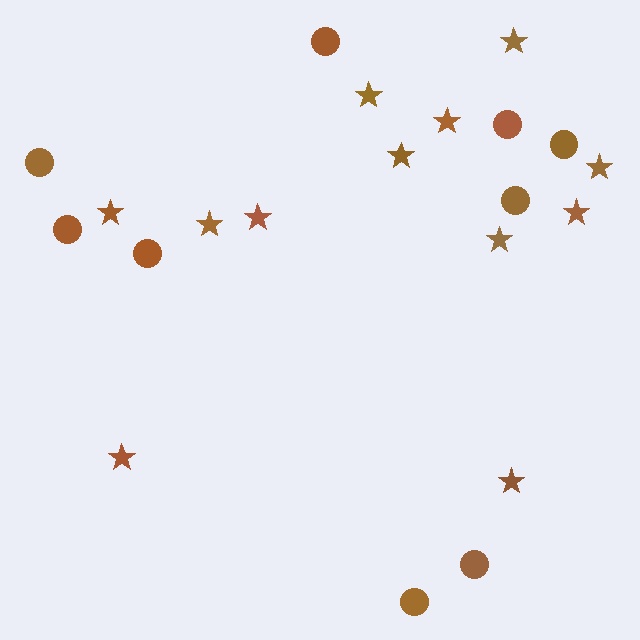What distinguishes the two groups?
There are 2 groups: one group of circles (9) and one group of stars (12).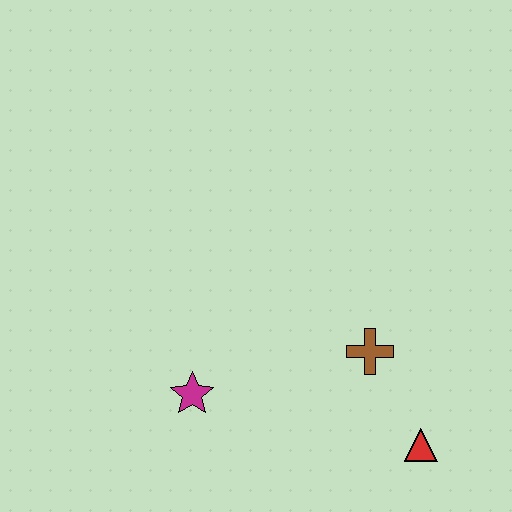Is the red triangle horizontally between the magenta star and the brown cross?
No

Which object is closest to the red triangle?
The brown cross is closest to the red triangle.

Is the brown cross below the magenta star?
No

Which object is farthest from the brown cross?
The magenta star is farthest from the brown cross.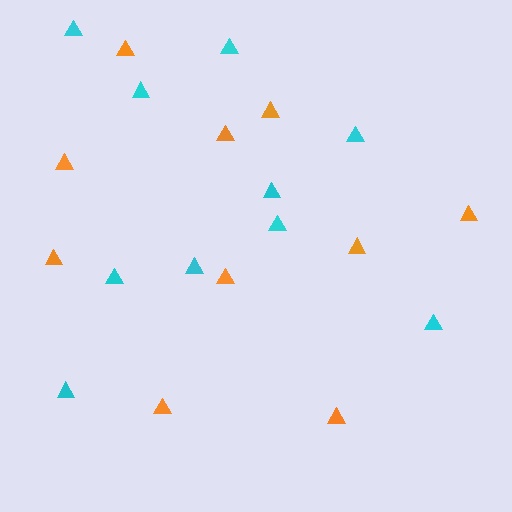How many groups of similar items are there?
There are 2 groups: one group of orange triangles (10) and one group of cyan triangles (10).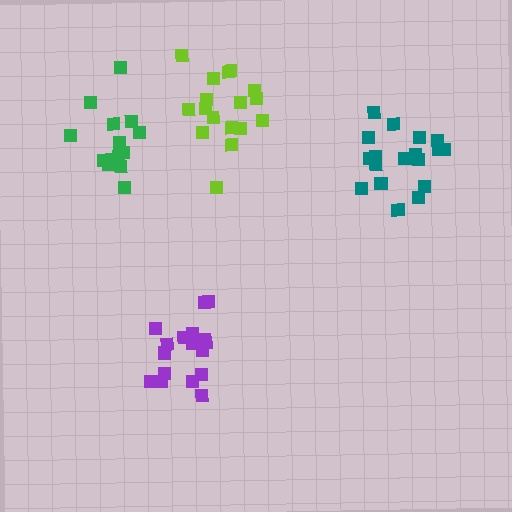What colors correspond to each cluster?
The clusters are colored: green, teal, lime, purple.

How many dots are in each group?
Group 1: 15 dots, Group 2: 18 dots, Group 3: 17 dots, Group 4: 17 dots (67 total).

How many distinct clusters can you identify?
There are 4 distinct clusters.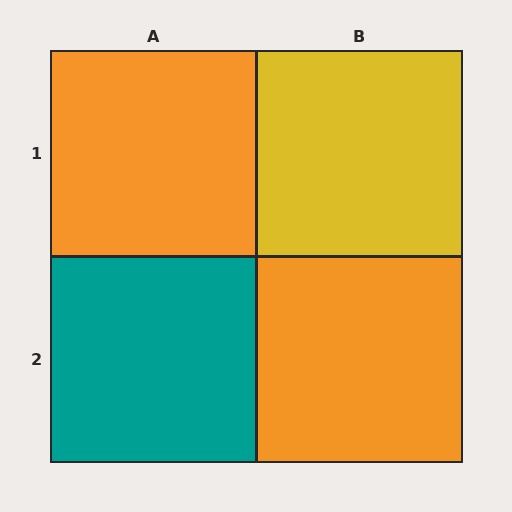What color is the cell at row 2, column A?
Teal.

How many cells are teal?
1 cell is teal.